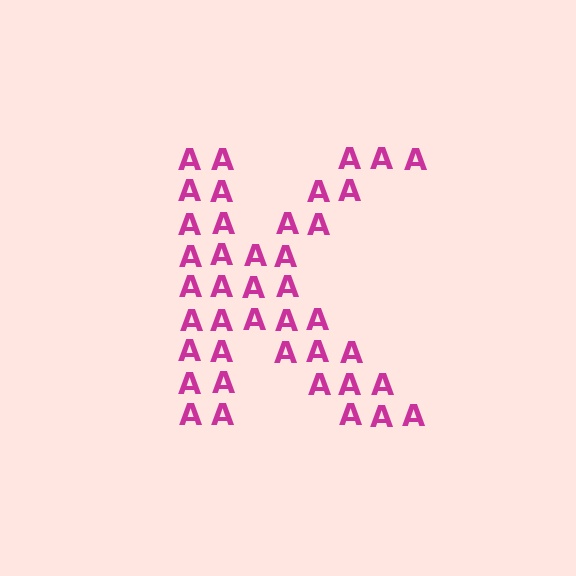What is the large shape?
The large shape is the letter K.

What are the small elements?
The small elements are letter A's.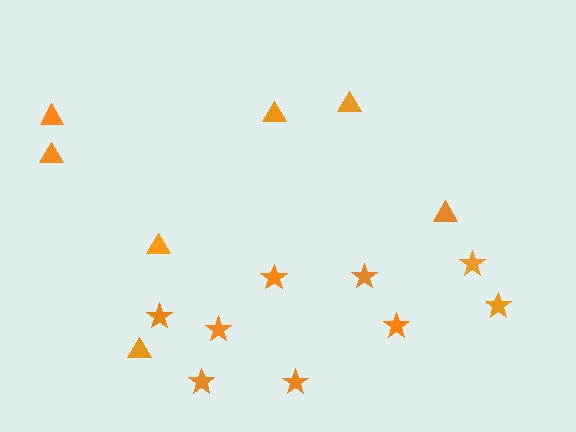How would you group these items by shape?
There are 2 groups: one group of stars (9) and one group of triangles (7).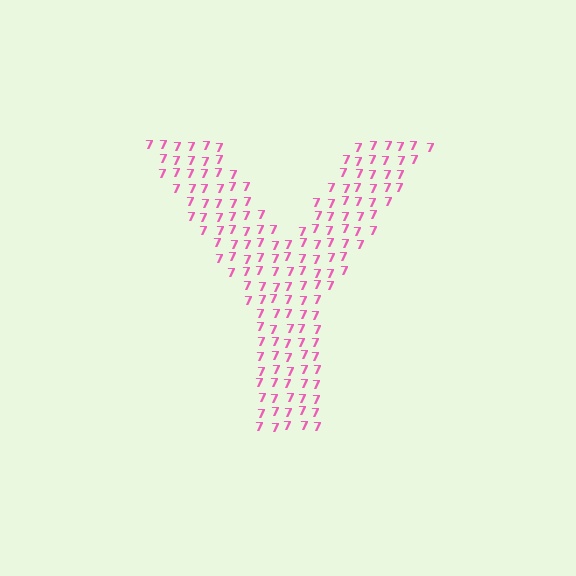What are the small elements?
The small elements are digit 7's.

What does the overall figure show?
The overall figure shows the letter Y.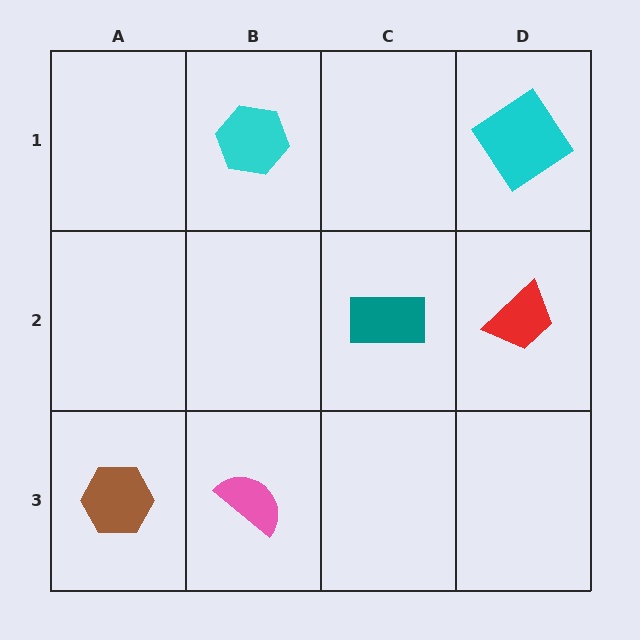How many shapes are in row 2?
2 shapes.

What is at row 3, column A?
A brown hexagon.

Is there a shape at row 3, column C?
No, that cell is empty.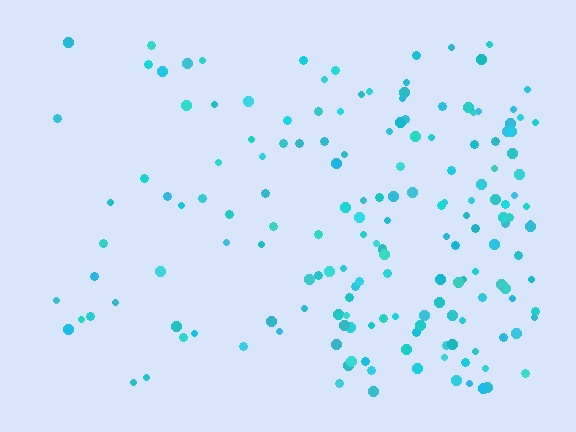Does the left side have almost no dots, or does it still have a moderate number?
Still a moderate number, just noticeably fewer than the right.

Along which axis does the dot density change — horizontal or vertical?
Horizontal.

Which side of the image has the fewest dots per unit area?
The left.